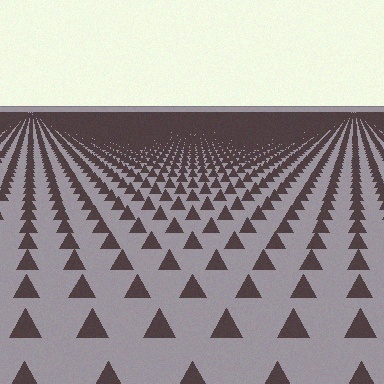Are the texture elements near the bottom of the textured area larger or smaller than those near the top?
Larger. Near the bottom, elements are closer to the viewer and appear at a bigger on-screen size.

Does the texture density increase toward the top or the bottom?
Density increases toward the top.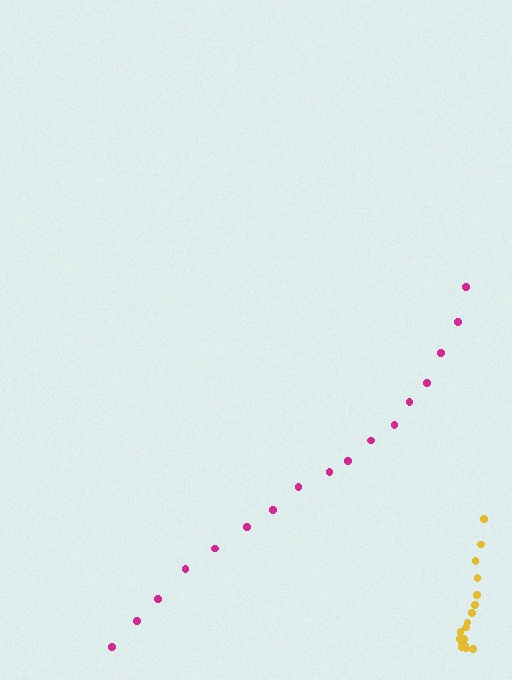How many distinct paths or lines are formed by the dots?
There are 2 distinct paths.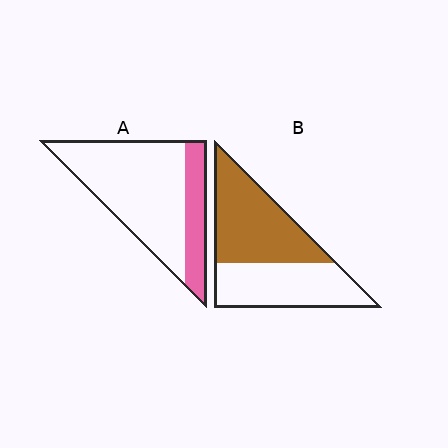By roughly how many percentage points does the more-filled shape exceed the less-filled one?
By roughly 30 percentage points (B over A).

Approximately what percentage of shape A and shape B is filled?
A is approximately 25% and B is approximately 55%.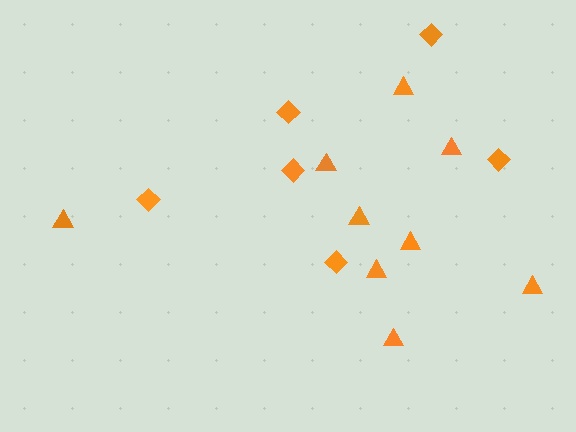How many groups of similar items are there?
There are 2 groups: one group of triangles (9) and one group of diamonds (6).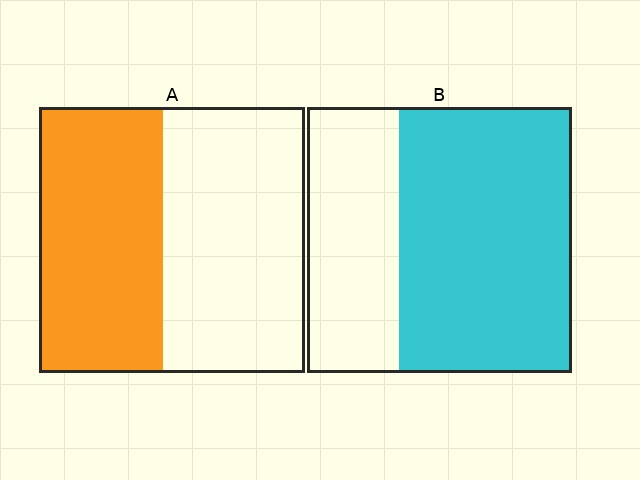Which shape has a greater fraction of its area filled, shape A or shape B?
Shape B.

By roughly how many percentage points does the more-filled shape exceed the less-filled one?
By roughly 20 percentage points (B over A).